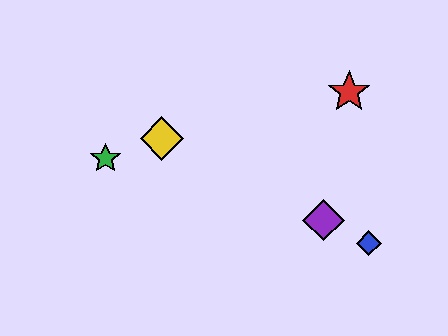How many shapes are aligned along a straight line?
3 shapes (the blue diamond, the yellow diamond, the purple diamond) are aligned along a straight line.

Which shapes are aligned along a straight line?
The blue diamond, the yellow diamond, the purple diamond are aligned along a straight line.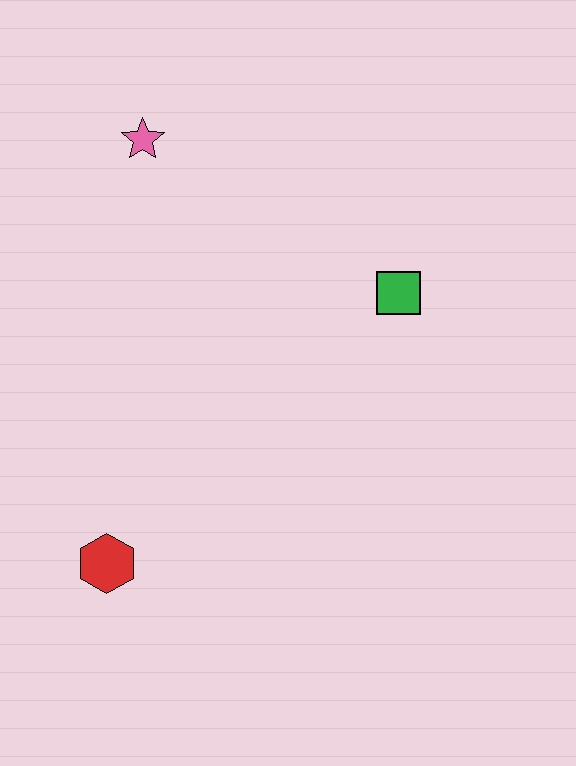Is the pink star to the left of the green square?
Yes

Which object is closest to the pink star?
The green square is closest to the pink star.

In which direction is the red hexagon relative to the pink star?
The red hexagon is below the pink star.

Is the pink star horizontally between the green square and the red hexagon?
Yes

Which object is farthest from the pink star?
The red hexagon is farthest from the pink star.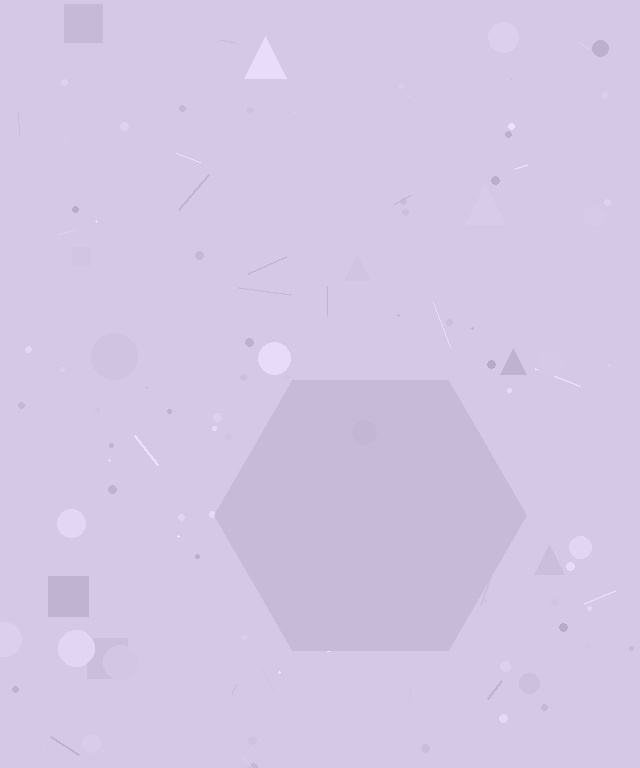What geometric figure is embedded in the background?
A hexagon is embedded in the background.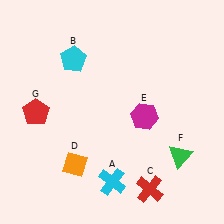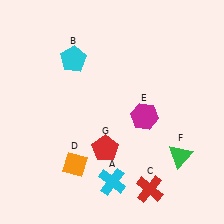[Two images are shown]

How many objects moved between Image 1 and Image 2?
1 object moved between the two images.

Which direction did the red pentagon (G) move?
The red pentagon (G) moved right.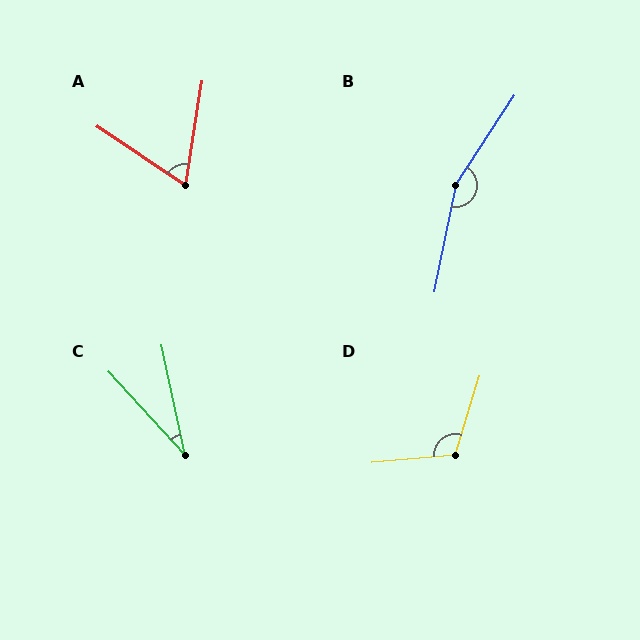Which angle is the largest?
B, at approximately 158 degrees.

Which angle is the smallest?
C, at approximately 31 degrees.